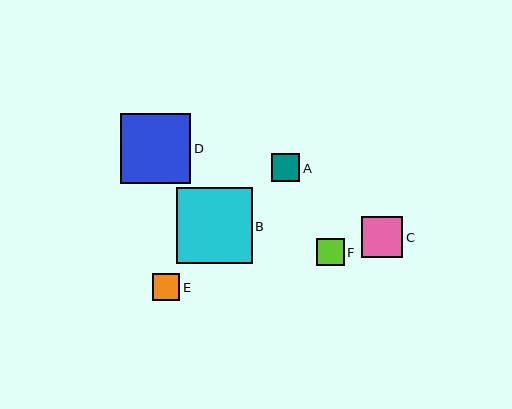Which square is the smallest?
Square F is the smallest with a size of approximately 27 pixels.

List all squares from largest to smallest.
From largest to smallest: B, D, C, A, E, F.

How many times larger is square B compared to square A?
Square B is approximately 2.7 times the size of square A.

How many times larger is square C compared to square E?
Square C is approximately 1.5 times the size of square E.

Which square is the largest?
Square B is the largest with a size of approximately 76 pixels.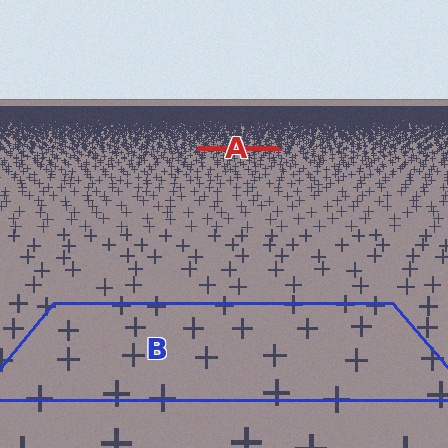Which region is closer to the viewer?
Region B is closer. The texture elements there are larger and more spread out.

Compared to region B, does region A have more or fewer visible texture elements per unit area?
Region A has more texture elements per unit area — they are packed more densely because it is farther away.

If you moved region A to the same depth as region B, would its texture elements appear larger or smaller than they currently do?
They would appear larger. At a closer depth, the same texture elements are projected at a bigger on-screen size.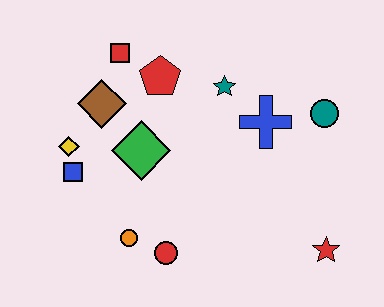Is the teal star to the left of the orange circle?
No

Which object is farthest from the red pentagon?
The red star is farthest from the red pentagon.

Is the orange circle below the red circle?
No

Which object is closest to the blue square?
The yellow diamond is closest to the blue square.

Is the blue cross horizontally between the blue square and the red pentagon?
No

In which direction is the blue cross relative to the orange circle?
The blue cross is to the right of the orange circle.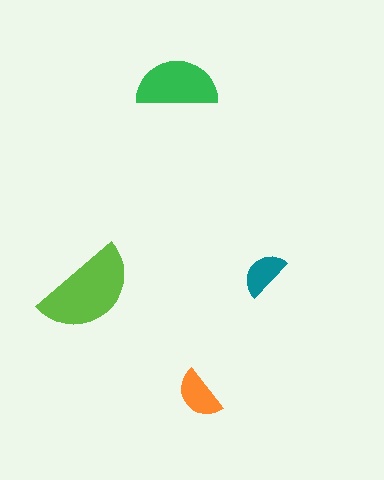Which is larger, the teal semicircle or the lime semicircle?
The lime one.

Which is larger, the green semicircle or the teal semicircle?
The green one.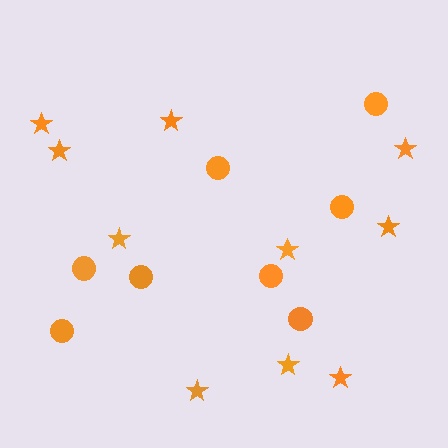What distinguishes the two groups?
There are 2 groups: one group of circles (8) and one group of stars (10).